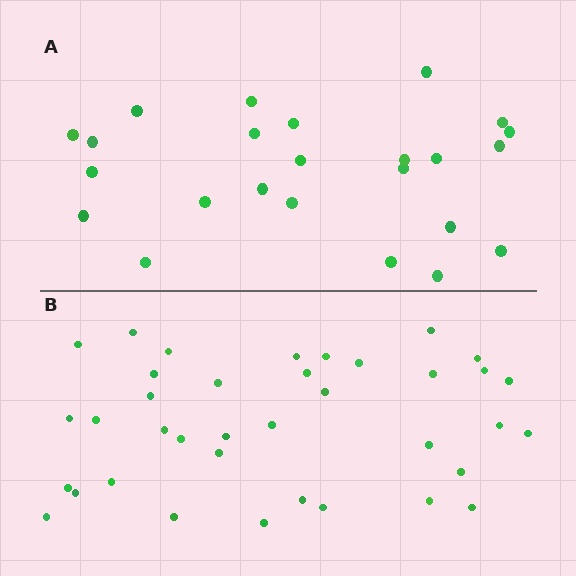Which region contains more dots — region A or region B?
Region B (the bottom region) has more dots.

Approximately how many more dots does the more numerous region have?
Region B has approximately 15 more dots than region A.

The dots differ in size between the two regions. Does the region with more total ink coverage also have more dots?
No. Region A has more total ink coverage because its dots are larger, but region B actually contains more individual dots. Total area can be misleading — the number of items is what matters here.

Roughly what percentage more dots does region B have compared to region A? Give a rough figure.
About 55% more.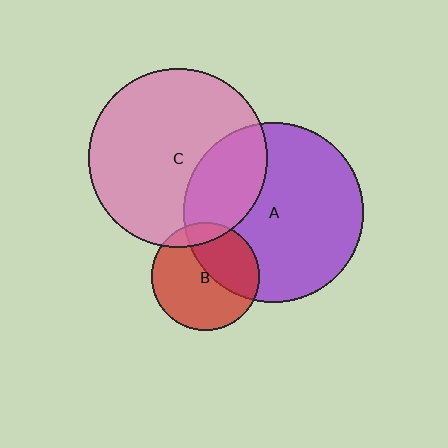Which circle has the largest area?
Circle A (purple).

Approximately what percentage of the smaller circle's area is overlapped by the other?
Approximately 10%.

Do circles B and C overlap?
Yes.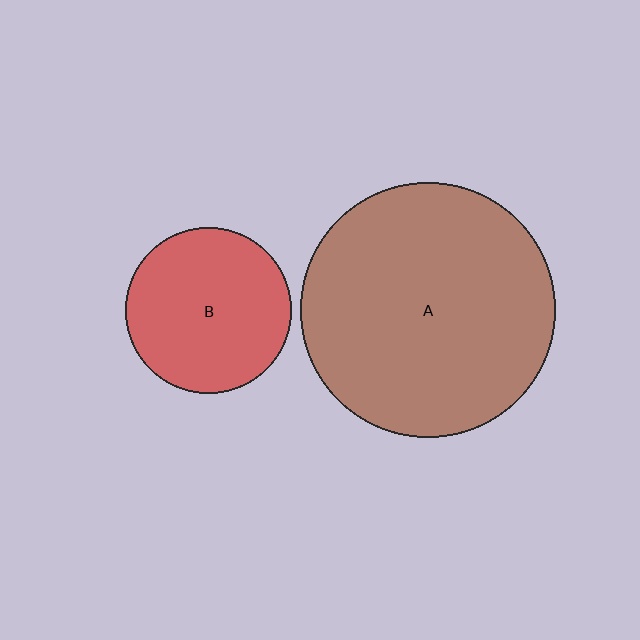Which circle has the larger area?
Circle A (brown).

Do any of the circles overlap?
No, none of the circles overlap.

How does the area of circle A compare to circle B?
Approximately 2.4 times.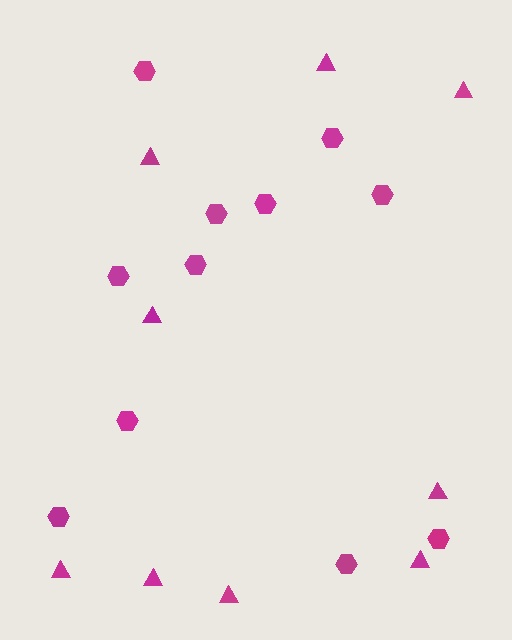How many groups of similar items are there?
There are 2 groups: one group of triangles (9) and one group of hexagons (11).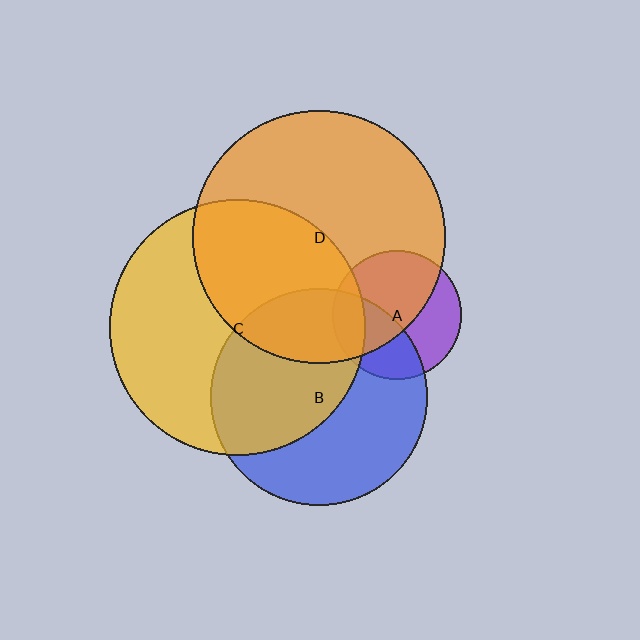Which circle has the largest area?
Circle C (yellow).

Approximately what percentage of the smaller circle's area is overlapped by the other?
Approximately 40%.